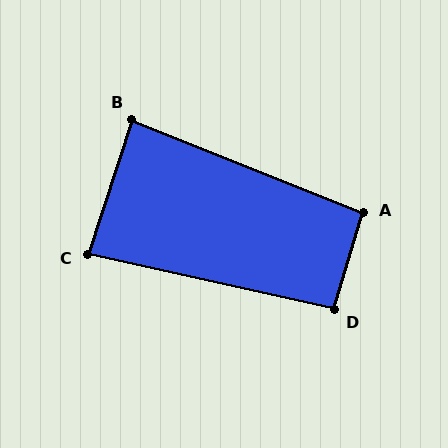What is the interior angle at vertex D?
Approximately 94 degrees (approximately right).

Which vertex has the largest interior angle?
A, at approximately 95 degrees.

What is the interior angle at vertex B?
Approximately 86 degrees (approximately right).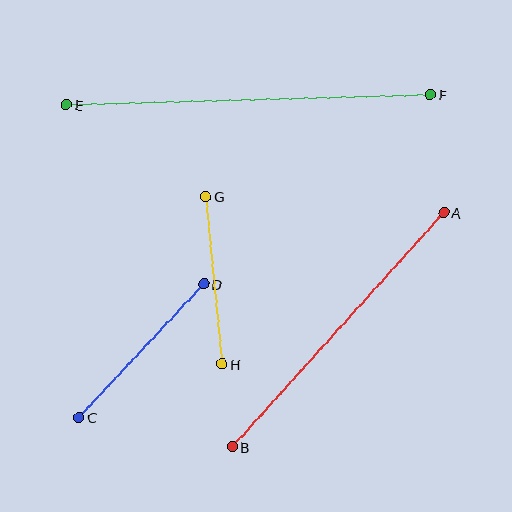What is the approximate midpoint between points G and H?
The midpoint is at approximately (214, 280) pixels.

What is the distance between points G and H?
The distance is approximately 168 pixels.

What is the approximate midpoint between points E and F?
The midpoint is at approximately (249, 100) pixels.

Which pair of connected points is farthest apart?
Points E and F are farthest apart.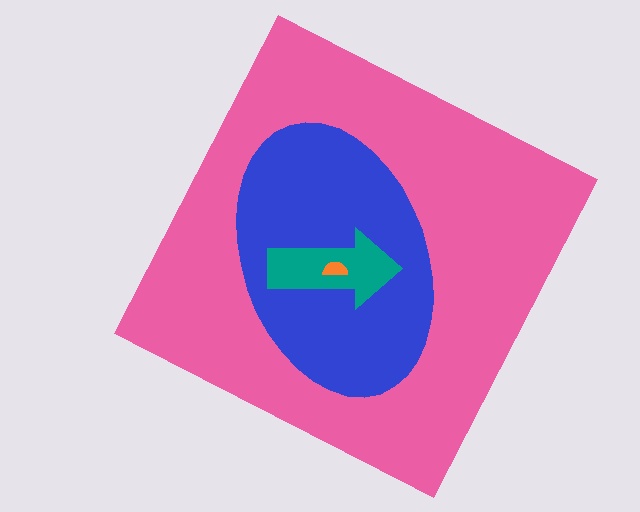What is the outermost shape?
The pink square.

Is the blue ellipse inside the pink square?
Yes.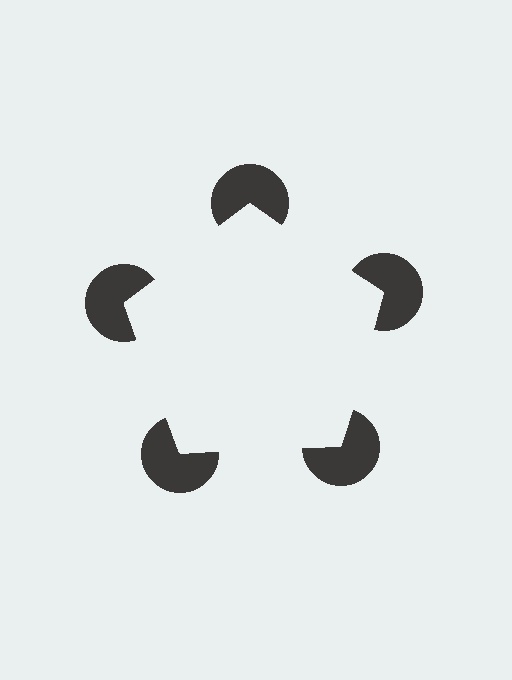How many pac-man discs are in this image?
There are 5 — one at each vertex of the illusory pentagon.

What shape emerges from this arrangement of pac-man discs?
An illusory pentagon — its edges are inferred from the aligned wedge cuts in the pac-man discs, not physically drawn.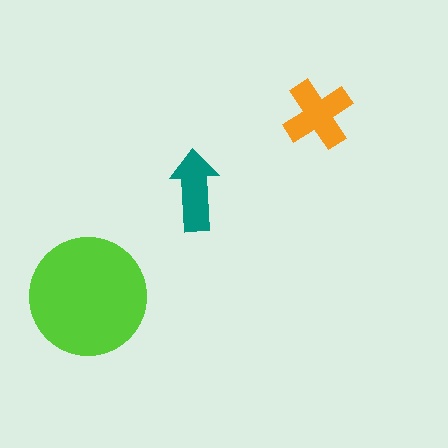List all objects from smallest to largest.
The teal arrow, the orange cross, the lime circle.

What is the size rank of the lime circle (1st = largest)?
1st.